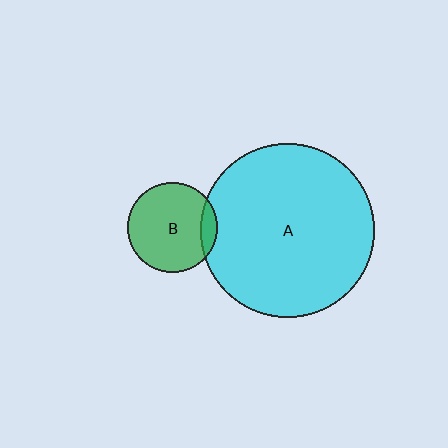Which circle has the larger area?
Circle A (cyan).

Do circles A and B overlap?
Yes.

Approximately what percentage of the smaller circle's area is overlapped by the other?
Approximately 10%.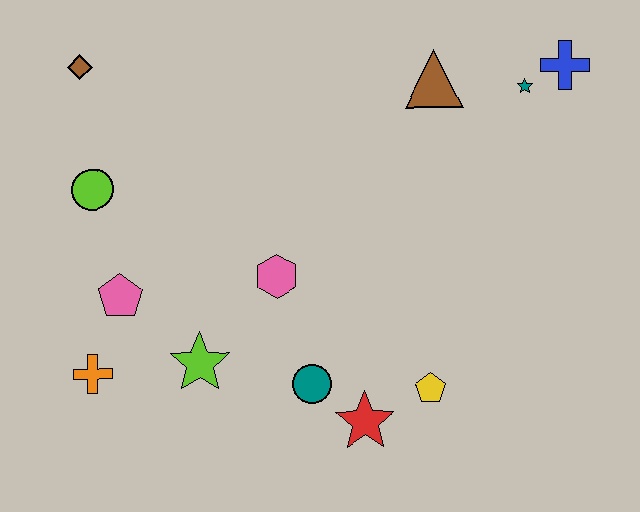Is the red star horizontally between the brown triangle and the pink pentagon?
Yes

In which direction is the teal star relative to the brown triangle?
The teal star is to the right of the brown triangle.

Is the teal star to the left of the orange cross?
No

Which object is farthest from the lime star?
The blue cross is farthest from the lime star.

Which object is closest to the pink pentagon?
The orange cross is closest to the pink pentagon.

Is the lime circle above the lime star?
Yes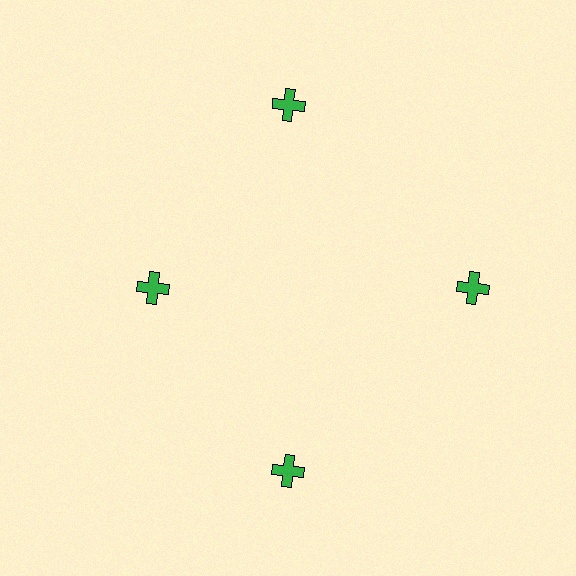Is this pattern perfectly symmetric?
No. The 4 green crosses are arranged in a ring, but one element near the 9 o'clock position is pulled inward toward the center, breaking the 4-fold rotational symmetry.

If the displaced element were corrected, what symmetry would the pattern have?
It would have 4-fold rotational symmetry — the pattern would map onto itself every 90 degrees.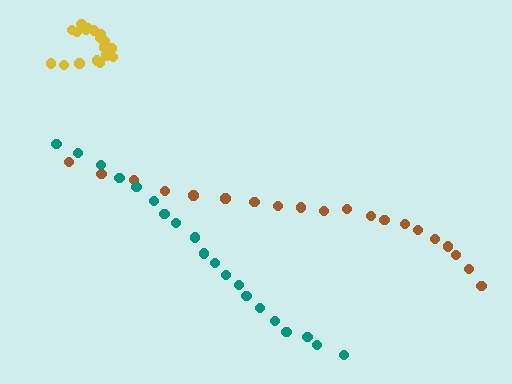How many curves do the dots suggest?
There are 3 distinct paths.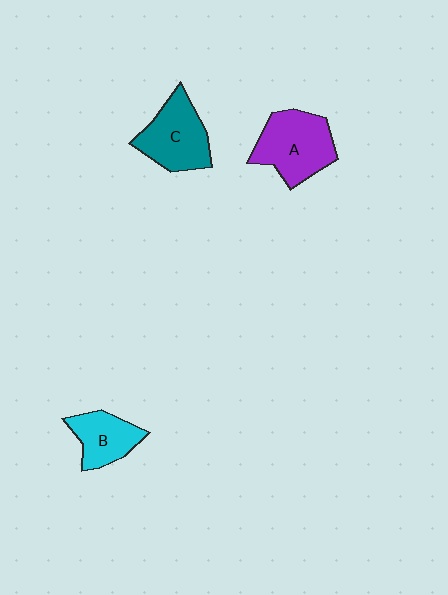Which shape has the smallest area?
Shape B (cyan).